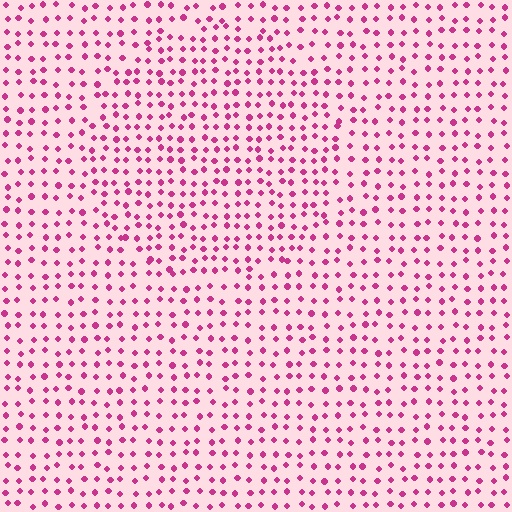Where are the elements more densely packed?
The elements are more densely packed inside the circle boundary.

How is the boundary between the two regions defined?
The boundary is defined by a change in element density (approximately 1.3x ratio). All elements are the same color, size, and shape.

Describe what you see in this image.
The image contains small magenta elements arranged at two different densities. A circle-shaped region is visible where the elements are more densely packed than the surrounding area.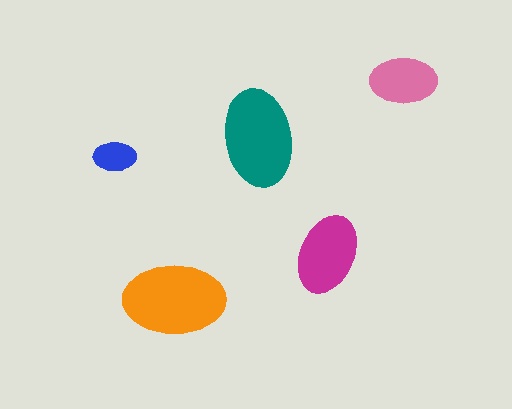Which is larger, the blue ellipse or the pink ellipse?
The pink one.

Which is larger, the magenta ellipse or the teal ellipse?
The teal one.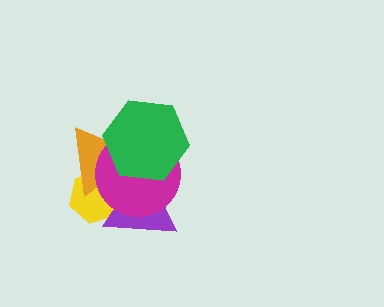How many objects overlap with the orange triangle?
4 objects overlap with the orange triangle.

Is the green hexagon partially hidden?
No, no other shape covers it.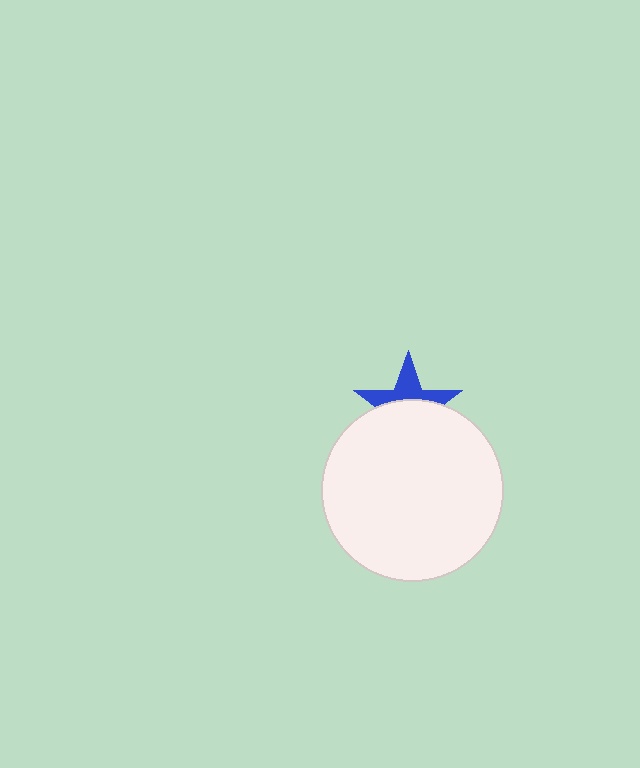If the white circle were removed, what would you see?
You would see the complete blue star.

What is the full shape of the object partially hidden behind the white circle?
The partially hidden object is a blue star.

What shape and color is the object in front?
The object in front is a white circle.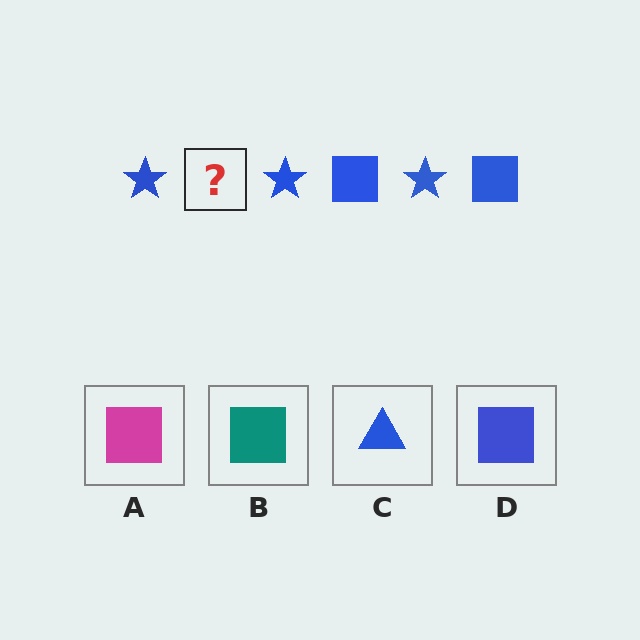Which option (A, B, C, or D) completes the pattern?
D.